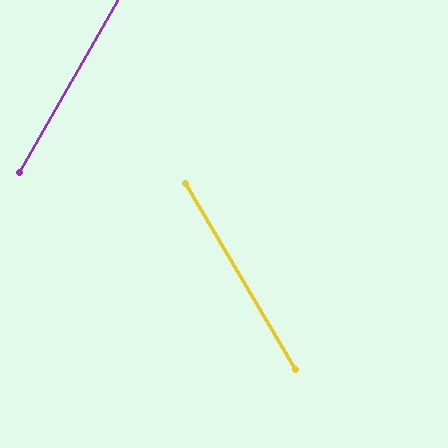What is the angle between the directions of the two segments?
Approximately 60 degrees.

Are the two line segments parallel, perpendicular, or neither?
Neither parallel nor perpendicular — they differ by about 60°.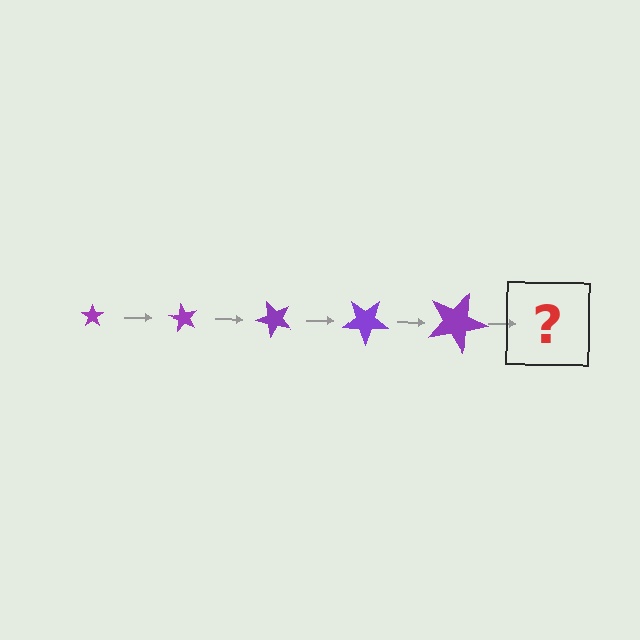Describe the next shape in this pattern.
It should be a star, larger than the previous one and rotated 300 degrees from the start.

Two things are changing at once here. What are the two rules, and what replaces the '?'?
The two rules are that the star grows larger each step and it rotates 60 degrees each step. The '?' should be a star, larger than the previous one and rotated 300 degrees from the start.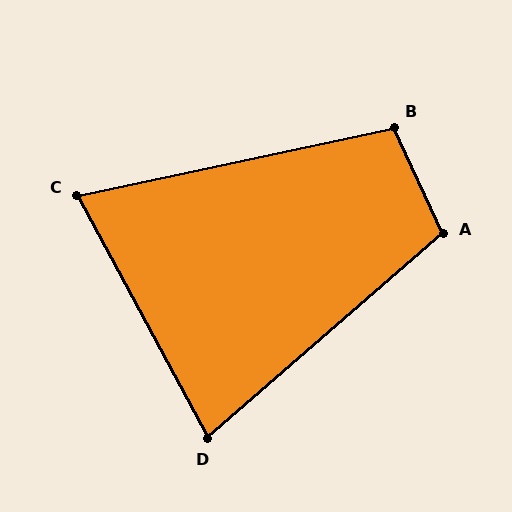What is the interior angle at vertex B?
Approximately 103 degrees (obtuse).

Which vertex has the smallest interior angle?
C, at approximately 74 degrees.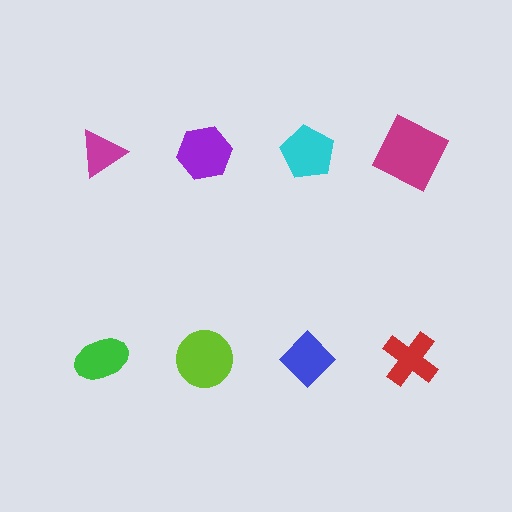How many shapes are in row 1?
4 shapes.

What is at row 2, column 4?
A red cross.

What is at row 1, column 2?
A purple hexagon.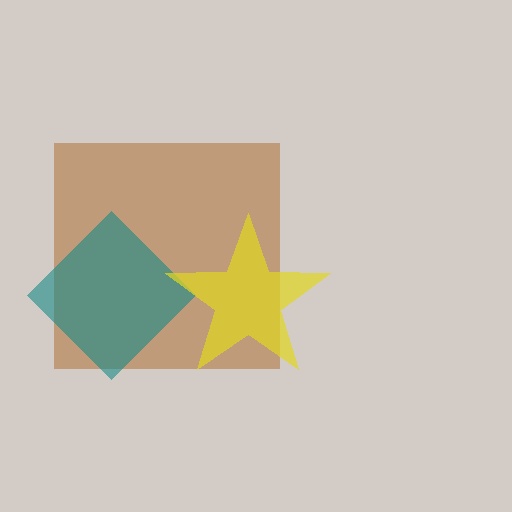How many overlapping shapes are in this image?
There are 3 overlapping shapes in the image.